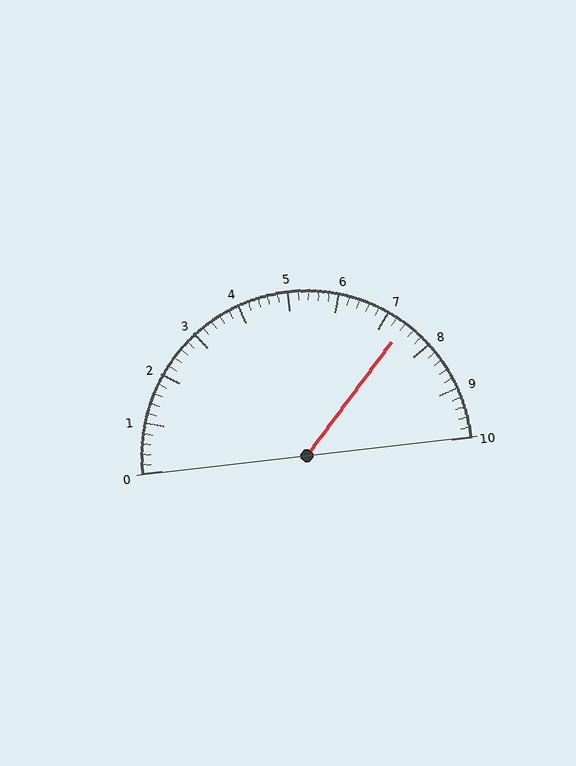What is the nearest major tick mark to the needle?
The nearest major tick mark is 7.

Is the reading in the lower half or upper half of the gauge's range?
The reading is in the upper half of the range (0 to 10).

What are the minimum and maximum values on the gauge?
The gauge ranges from 0 to 10.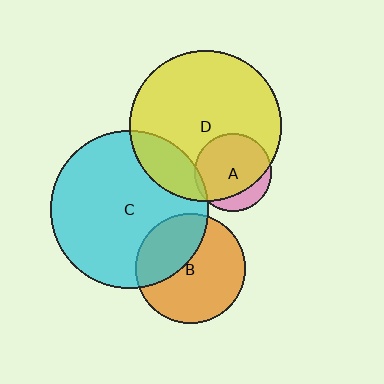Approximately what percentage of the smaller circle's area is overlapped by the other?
Approximately 5%.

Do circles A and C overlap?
Yes.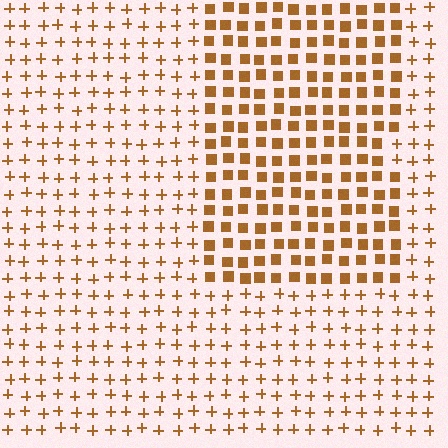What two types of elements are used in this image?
The image uses squares inside the rectangle region and plus signs outside it.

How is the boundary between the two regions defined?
The boundary is defined by a change in element shape: squares inside vs. plus signs outside. All elements share the same color and spacing.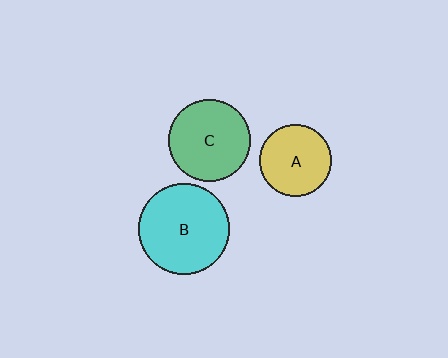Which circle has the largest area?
Circle B (cyan).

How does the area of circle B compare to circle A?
Approximately 1.6 times.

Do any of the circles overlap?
No, none of the circles overlap.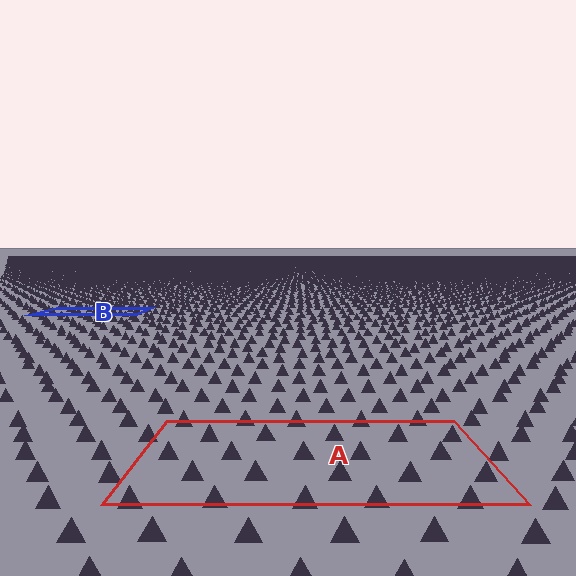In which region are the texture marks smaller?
The texture marks are smaller in region B, because it is farther away.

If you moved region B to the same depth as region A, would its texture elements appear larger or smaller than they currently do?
They would appear larger. At a closer depth, the same texture elements are projected at a bigger on-screen size.